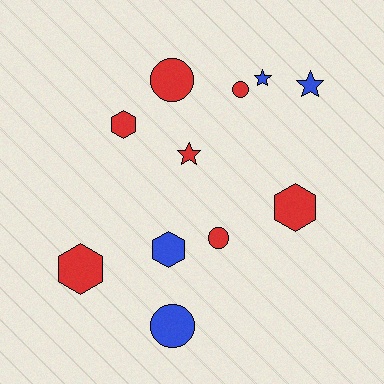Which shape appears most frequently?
Hexagon, with 4 objects.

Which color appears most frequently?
Red, with 7 objects.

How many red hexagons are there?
There are 3 red hexagons.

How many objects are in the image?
There are 11 objects.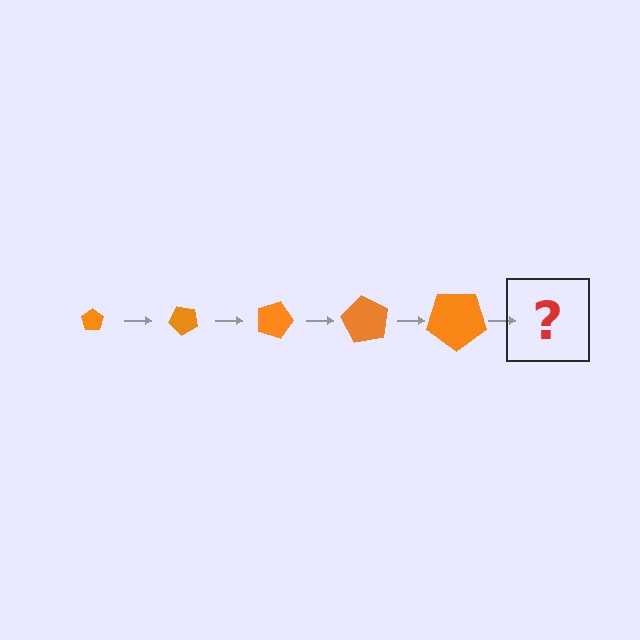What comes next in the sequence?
The next element should be a pentagon, larger than the previous one and rotated 225 degrees from the start.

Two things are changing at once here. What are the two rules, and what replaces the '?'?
The two rules are that the pentagon grows larger each step and it rotates 45 degrees each step. The '?' should be a pentagon, larger than the previous one and rotated 225 degrees from the start.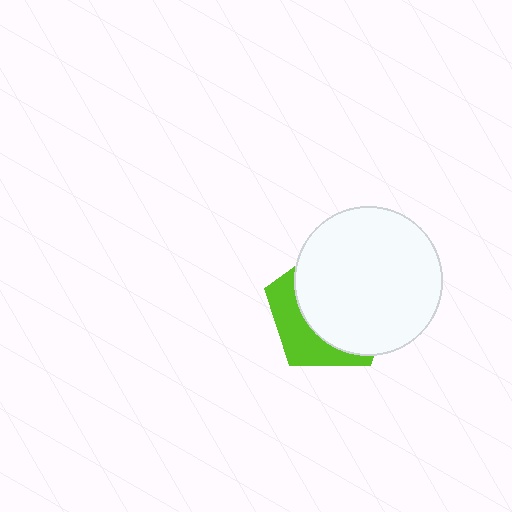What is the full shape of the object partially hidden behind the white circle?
The partially hidden object is a lime pentagon.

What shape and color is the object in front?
The object in front is a white circle.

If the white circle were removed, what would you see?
You would see the complete lime pentagon.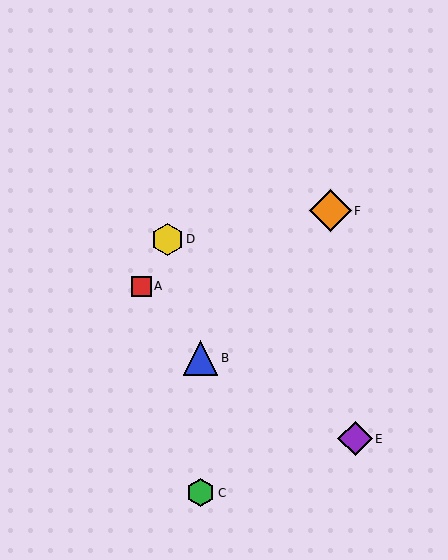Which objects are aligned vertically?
Objects B, C are aligned vertically.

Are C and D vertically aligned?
No, C is at x≈200 and D is at x≈167.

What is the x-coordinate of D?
Object D is at x≈167.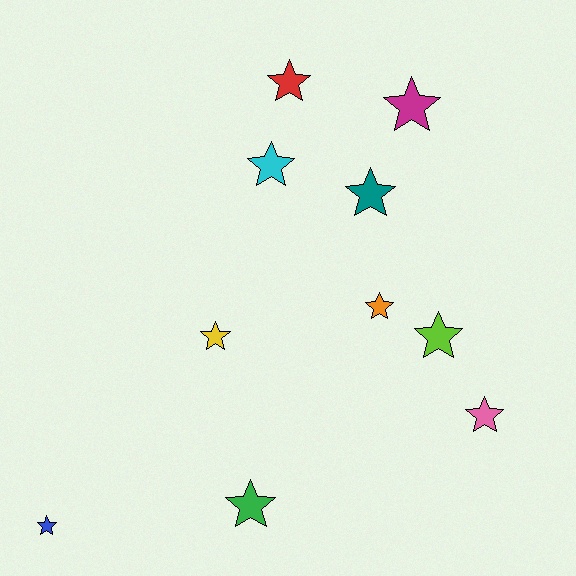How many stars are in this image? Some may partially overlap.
There are 10 stars.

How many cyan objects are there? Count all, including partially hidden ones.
There is 1 cyan object.